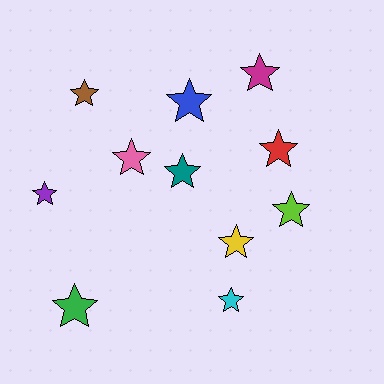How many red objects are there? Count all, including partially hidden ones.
There is 1 red object.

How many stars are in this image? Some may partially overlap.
There are 11 stars.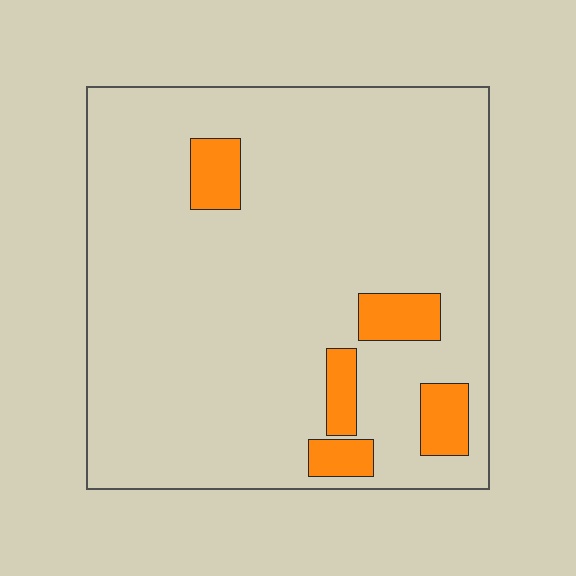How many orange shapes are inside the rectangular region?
5.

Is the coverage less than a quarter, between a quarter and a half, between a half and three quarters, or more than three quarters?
Less than a quarter.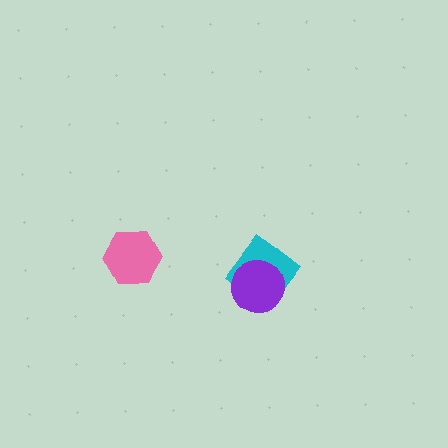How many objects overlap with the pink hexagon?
0 objects overlap with the pink hexagon.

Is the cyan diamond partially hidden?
Yes, it is partially covered by another shape.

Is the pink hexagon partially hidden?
No, no other shape covers it.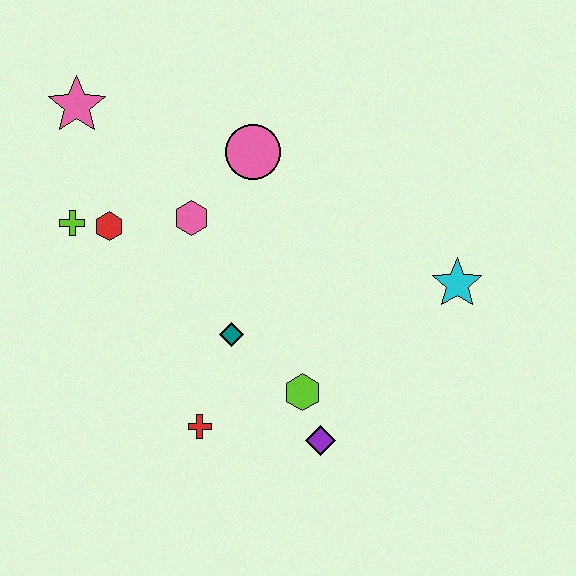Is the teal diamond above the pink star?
No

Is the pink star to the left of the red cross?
Yes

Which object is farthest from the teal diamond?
The pink star is farthest from the teal diamond.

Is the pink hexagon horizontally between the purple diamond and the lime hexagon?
No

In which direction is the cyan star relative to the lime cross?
The cyan star is to the right of the lime cross.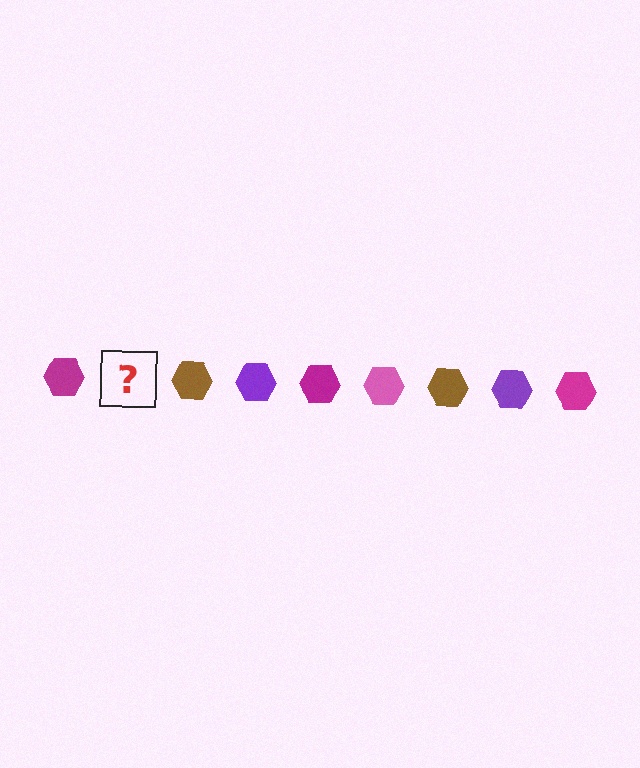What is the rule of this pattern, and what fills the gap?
The rule is that the pattern cycles through magenta, pink, brown, purple hexagons. The gap should be filled with a pink hexagon.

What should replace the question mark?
The question mark should be replaced with a pink hexagon.